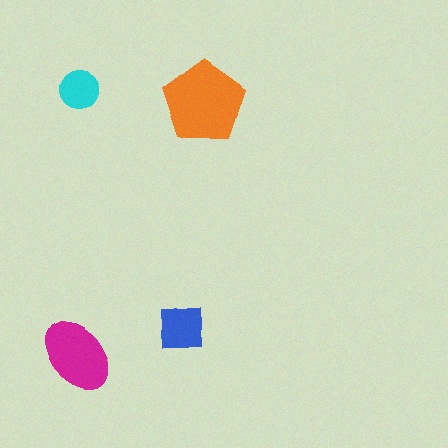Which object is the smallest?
The cyan circle.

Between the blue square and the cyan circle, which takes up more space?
The blue square.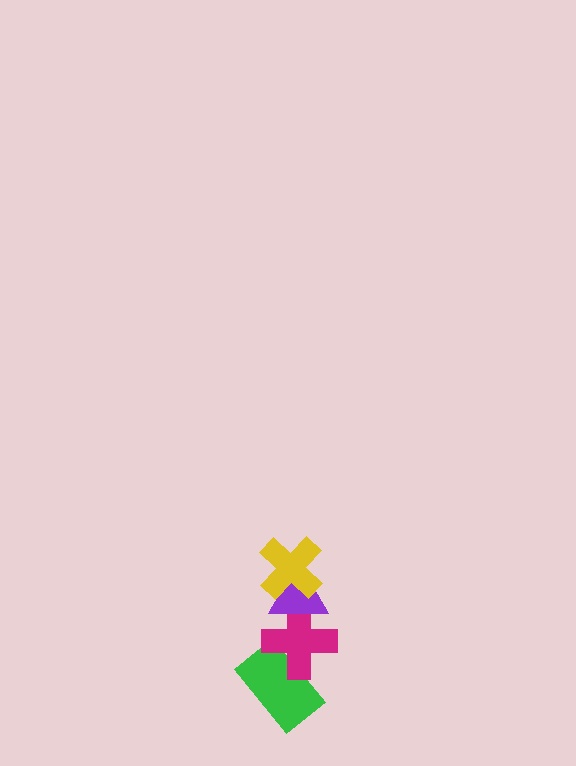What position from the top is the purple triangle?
The purple triangle is 2nd from the top.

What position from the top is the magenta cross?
The magenta cross is 3rd from the top.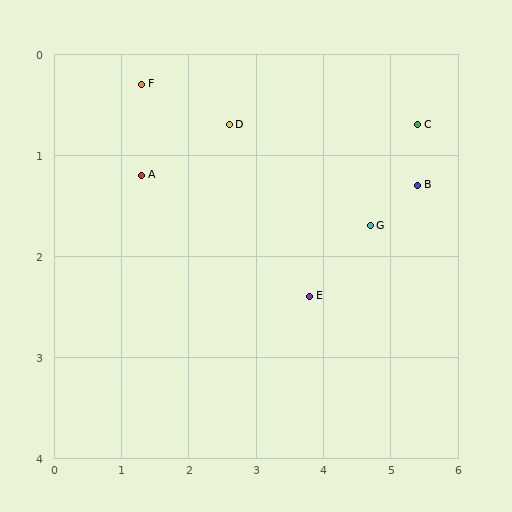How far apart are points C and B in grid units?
Points C and B are about 0.6 grid units apart.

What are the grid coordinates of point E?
Point E is at approximately (3.8, 2.4).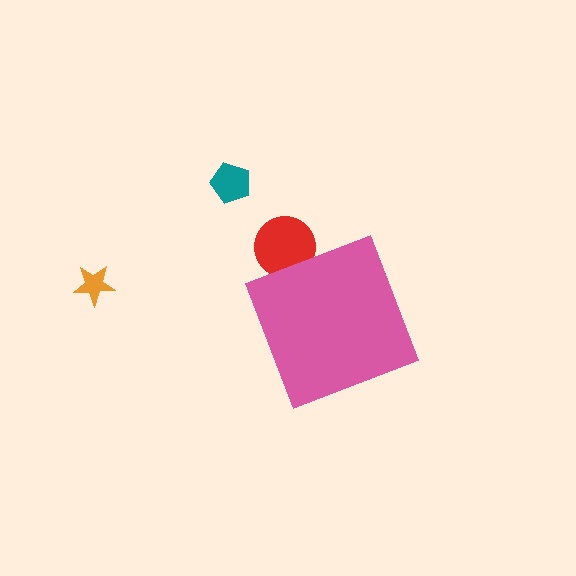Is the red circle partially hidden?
Yes, the red circle is partially hidden behind the pink diamond.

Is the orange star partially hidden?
No, the orange star is fully visible.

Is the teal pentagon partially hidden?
No, the teal pentagon is fully visible.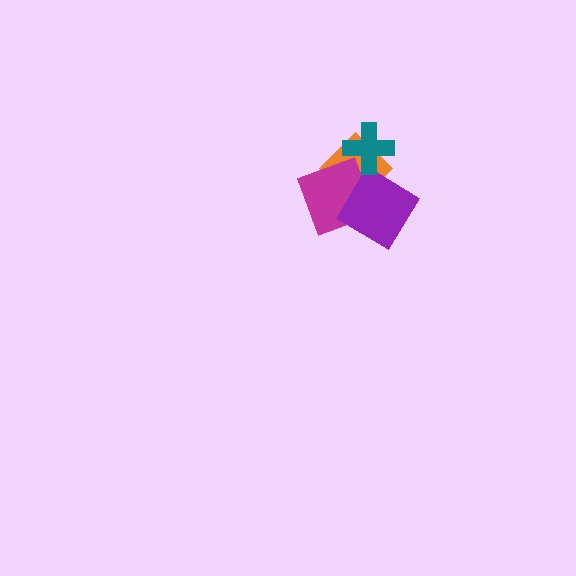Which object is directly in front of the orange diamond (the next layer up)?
The magenta square is directly in front of the orange diamond.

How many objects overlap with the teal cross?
2 objects overlap with the teal cross.